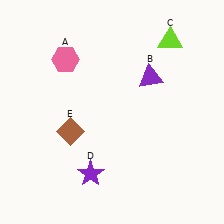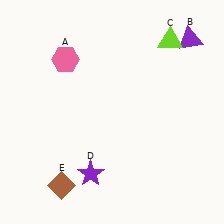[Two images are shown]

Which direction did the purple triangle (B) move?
The purple triangle (B) moved right.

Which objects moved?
The objects that moved are: the purple triangle (B), the brown diamond (E).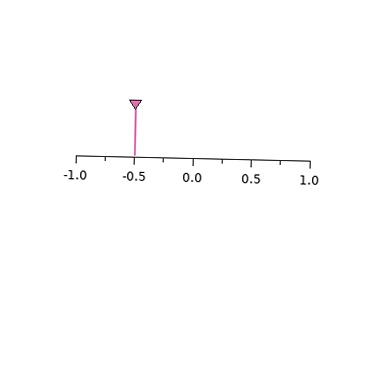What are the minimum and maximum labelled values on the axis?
The axis runs from -1.0 to 1.0.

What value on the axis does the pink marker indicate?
The marker indicates approximately -0.5.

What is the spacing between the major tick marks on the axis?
The major ticks are spaced 0.5 apart.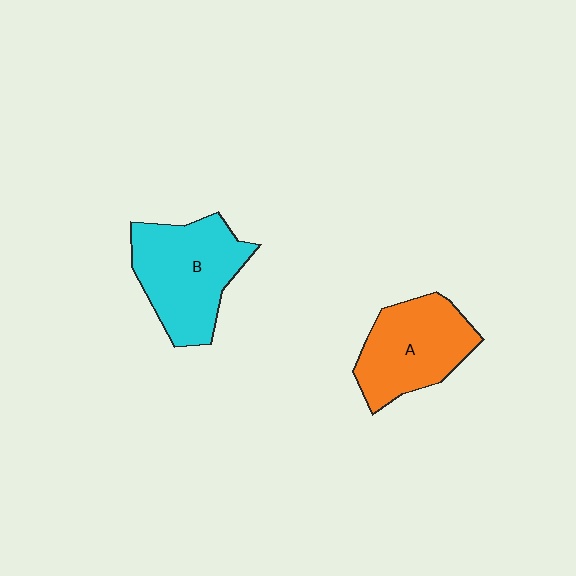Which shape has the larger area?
Shape B (cyan).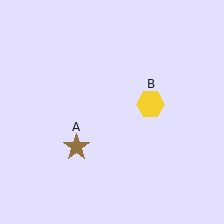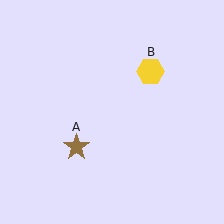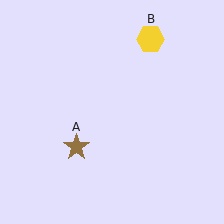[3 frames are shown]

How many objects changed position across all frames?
1 object changed position: yellow hexagon (object B).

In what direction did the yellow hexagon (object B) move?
The yellow hexagon (object B) moved up.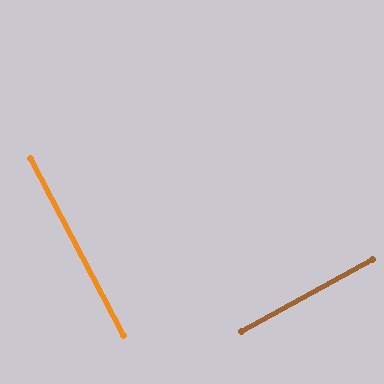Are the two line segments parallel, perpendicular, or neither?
Perpendicular — they meet at approximately 89°.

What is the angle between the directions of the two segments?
Approximately 89 degrees.